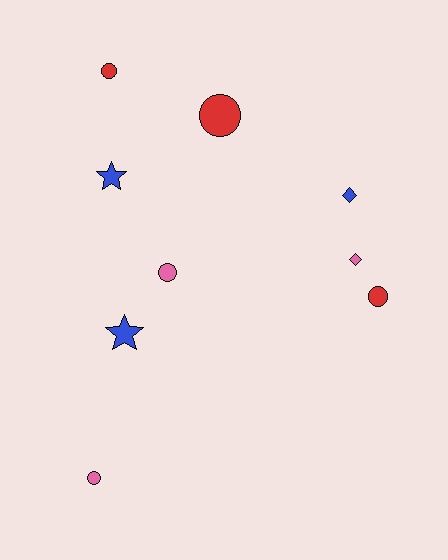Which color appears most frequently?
Pink, with 3 objects.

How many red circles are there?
There are 3 red circles.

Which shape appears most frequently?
Circle, with 5 objects.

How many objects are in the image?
There are 9 objects.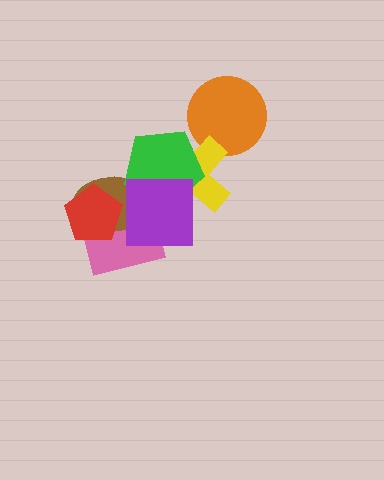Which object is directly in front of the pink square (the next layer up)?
The brown ellipse is directly in front of the pink square.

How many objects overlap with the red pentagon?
3 objects overlap with the red pentagon.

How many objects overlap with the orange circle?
1 object overlaps with the orange circle.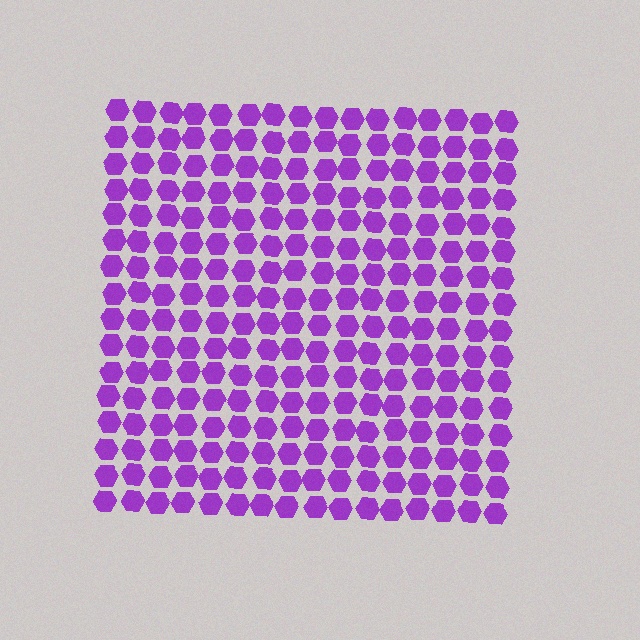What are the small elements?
The small elements are hexagons.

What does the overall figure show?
The overall figure shows a square.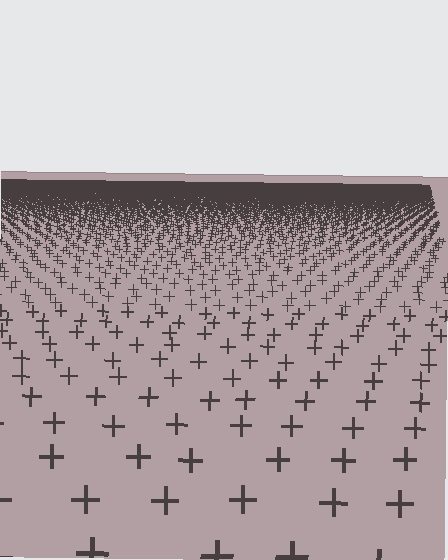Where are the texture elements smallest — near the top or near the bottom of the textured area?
Near the top.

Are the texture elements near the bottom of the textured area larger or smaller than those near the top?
Larger. Near the bottom, elements are closer to the viewer and appear at a bigger on-screen size.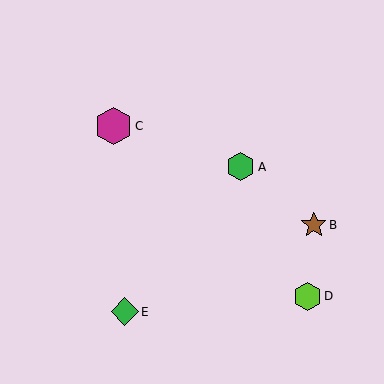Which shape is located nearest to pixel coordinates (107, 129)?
The magenta hexagon (labeled C) at (113, 126) is nearest to that location.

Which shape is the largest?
The magenta hexagon (labeled C) is the largest.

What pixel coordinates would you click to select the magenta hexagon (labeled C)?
Click at (113, 126) to select the magenta hexagon C.